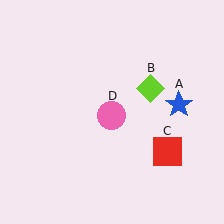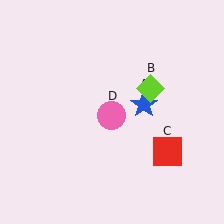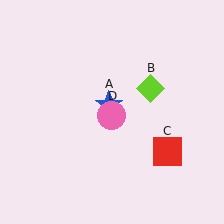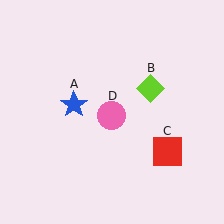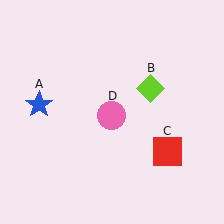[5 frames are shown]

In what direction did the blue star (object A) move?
The blue star (object A) moved left.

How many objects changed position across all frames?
1 object changed position: blue star (object A).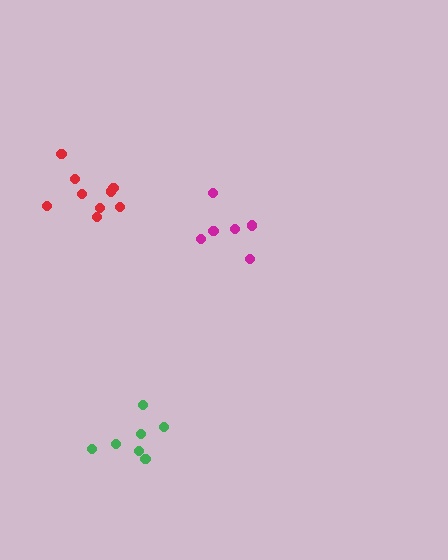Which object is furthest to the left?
The red cluster is leftmost.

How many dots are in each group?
Group 1: 9 dots, Group 2: 7 dots, Group 3: 6 dots (22 total).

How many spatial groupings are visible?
There are 3 spatial groupings.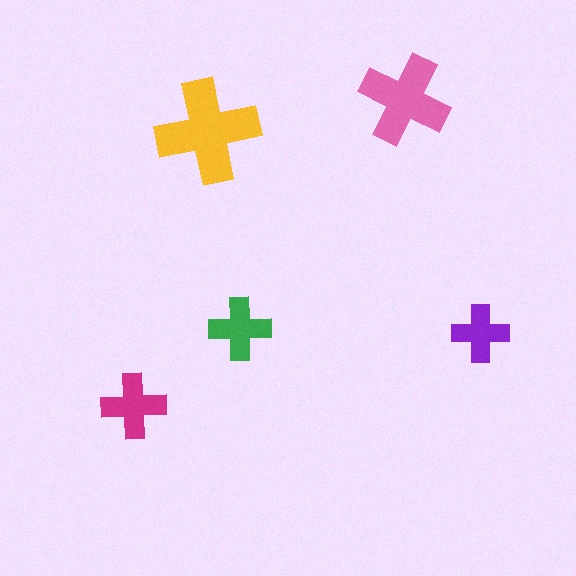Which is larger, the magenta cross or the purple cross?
The magenta one.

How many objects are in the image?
There are 5 objects in the image.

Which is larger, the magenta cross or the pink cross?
The pink one.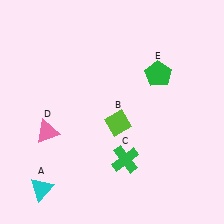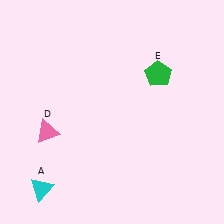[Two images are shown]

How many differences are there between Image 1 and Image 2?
There are 2 differences between the two images.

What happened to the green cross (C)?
The green cross (C) was removed in Image 2. It was in the bottom-right area of Image 1.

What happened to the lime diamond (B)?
The lime diamond (B) was removed in Image 2. It was in the bottom-right area of Image 1.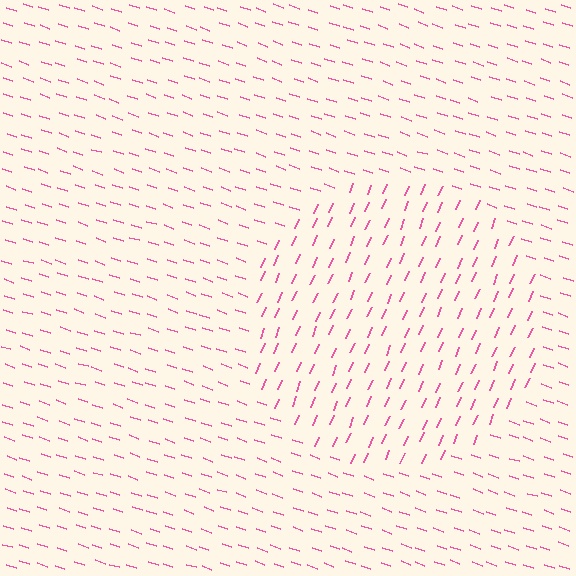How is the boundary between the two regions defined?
The boundary is defined purely by a change in line orientation (approximately 85 degrees difference). All lines are the same color and thickness.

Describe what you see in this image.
The image is filled with small pink line segments. A circle region in the image has lines oriented differently from the surrounding lines, creating a visible texture boundary.